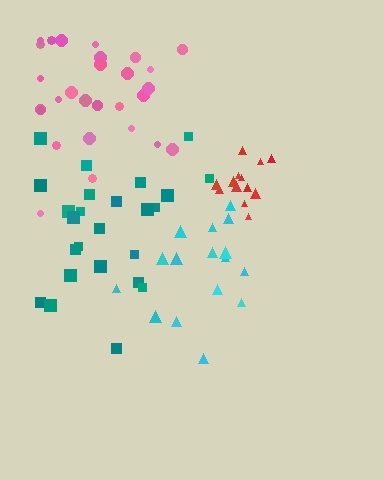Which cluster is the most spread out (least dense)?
Teal.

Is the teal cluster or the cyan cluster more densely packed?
Cyan.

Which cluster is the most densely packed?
Red.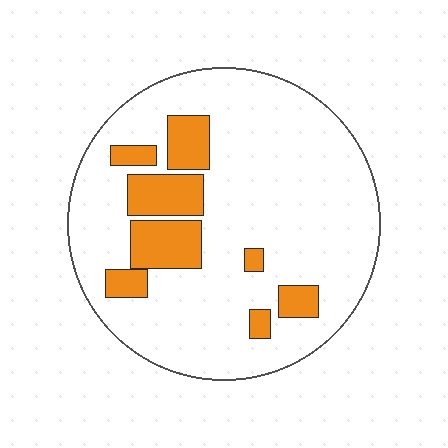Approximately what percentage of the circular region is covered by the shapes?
Approximately 20%.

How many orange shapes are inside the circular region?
8.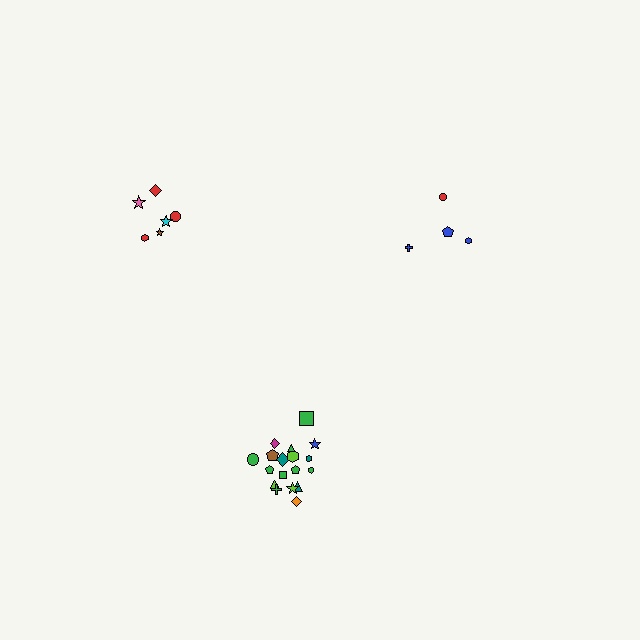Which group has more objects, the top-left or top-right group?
The top-left group.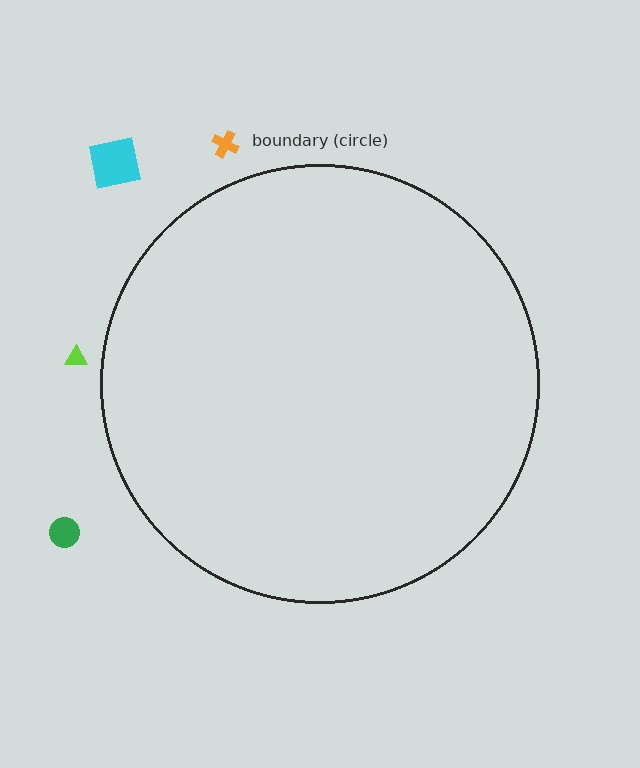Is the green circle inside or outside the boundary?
Outside.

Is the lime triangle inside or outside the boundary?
Outside.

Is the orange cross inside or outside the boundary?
Outside.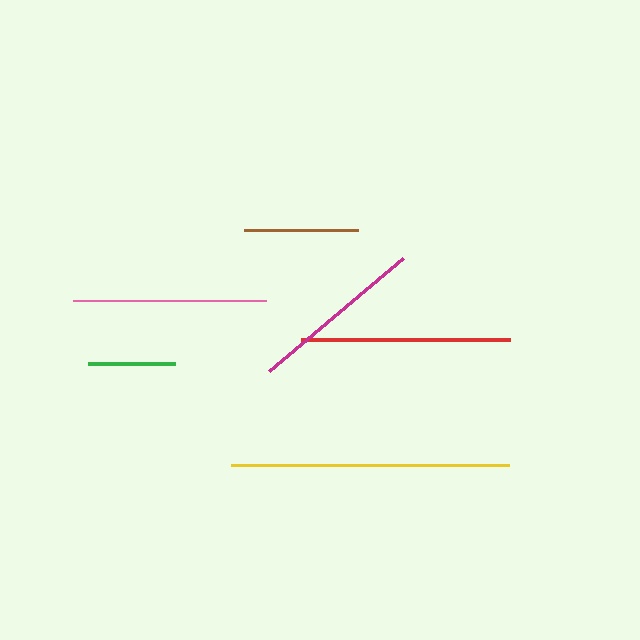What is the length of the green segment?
The green segment is approximately 87 pixels long.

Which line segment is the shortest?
The green line is the shortest at approximately 87 pixels.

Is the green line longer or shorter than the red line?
The red line is longer than the green line.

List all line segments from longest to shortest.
From longest to shortest: yellow, red, pink, magenta, brown, green.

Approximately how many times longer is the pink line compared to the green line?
The pink line is approximately 2.2 times the length of the green line.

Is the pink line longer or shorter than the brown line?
The pink line is longer than the brown line.